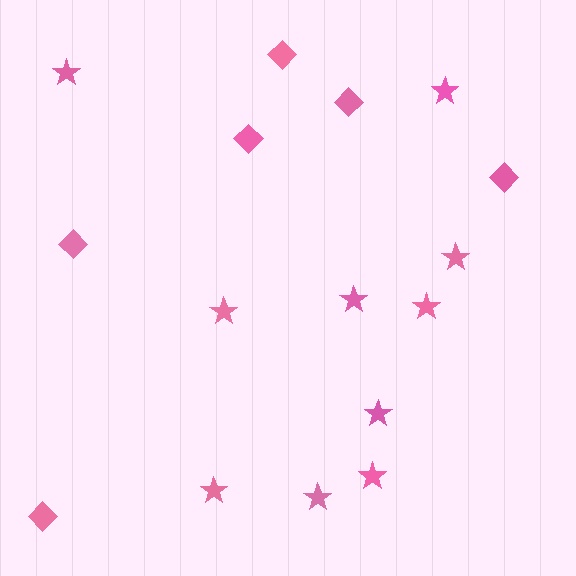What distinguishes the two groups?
There are 2 groups: one group of stars (10) and one group of diamonds (6).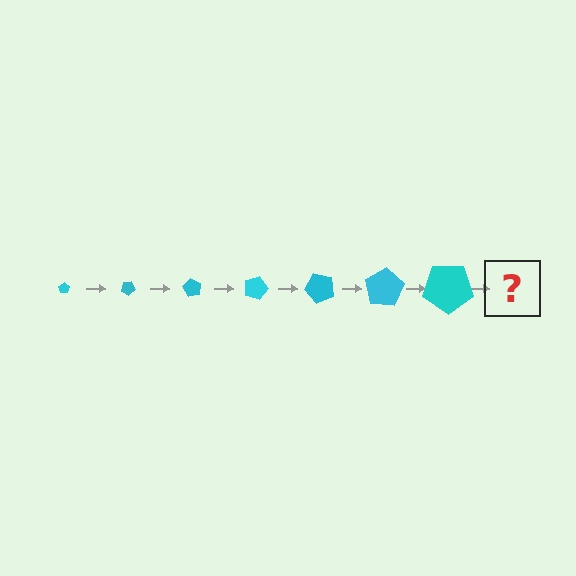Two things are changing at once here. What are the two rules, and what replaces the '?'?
The two rules are that the pentagon grows larger each step and it rotates 30 degrees each step. The '?' should be a pentagon, larger than the previous one and rotated 210 degrees from the start.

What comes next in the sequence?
The next element should be a pentagon, larger than the previous one and rotated 210 degrees from the start.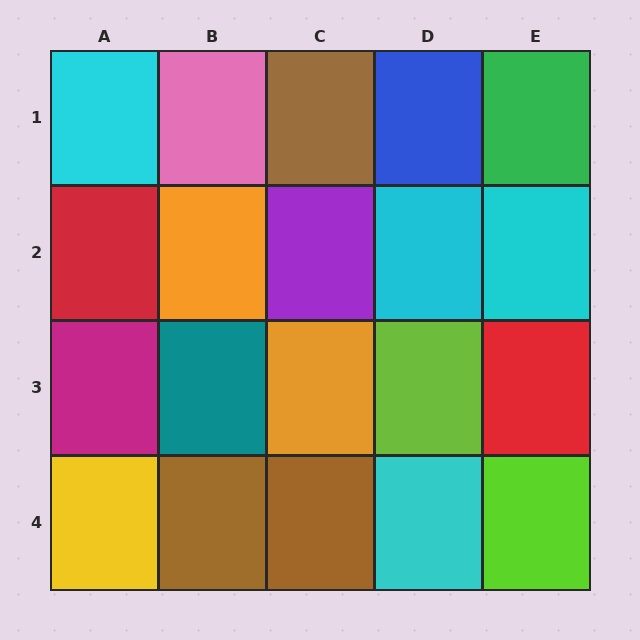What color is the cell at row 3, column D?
Lime.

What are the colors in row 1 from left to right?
Cyan, pink, brown, blue, green.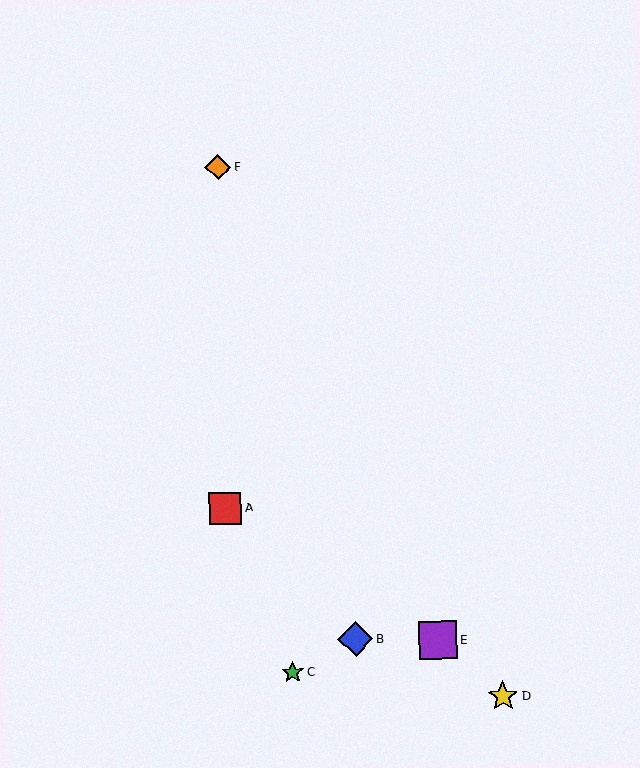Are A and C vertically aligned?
No, A is at x≈225 and C is at x≈293.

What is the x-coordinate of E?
Object E is at x≈438.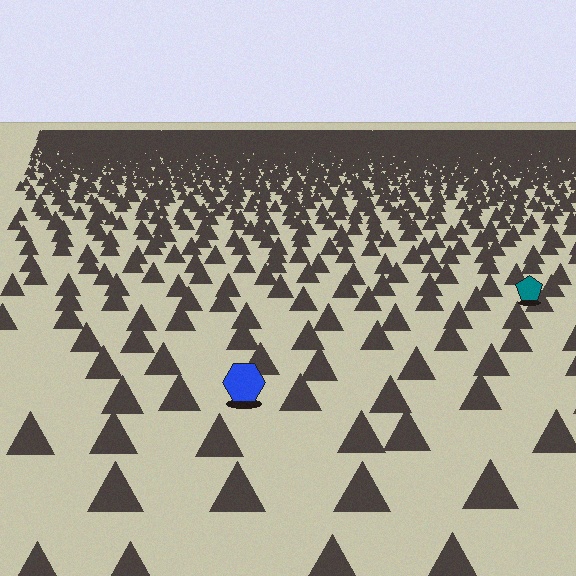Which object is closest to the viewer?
The blue hexagon is closest. The texture marks near it are larger and more spread out.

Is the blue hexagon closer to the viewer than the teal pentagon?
Yes. The blue hexagon is closer — you can tell from the texture gradient: the ground texture is coarser near it.